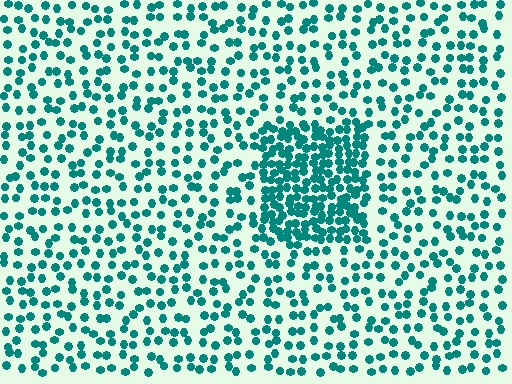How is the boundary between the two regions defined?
The boundary is defined by a change in element density (approximately 2.4x ratio). All elements are the same color, size, and shape.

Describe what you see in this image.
The image contains small teal elements arranged at two different densities. A rectangle-shaped region is visible where the elements are more densely packed than the surrounding area.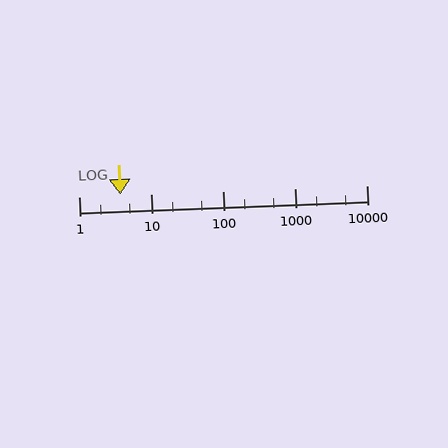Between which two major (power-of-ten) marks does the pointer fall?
The pointer is between 1 and 10.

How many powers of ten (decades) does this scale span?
The scale spans 4 decades, from 1 to 10000.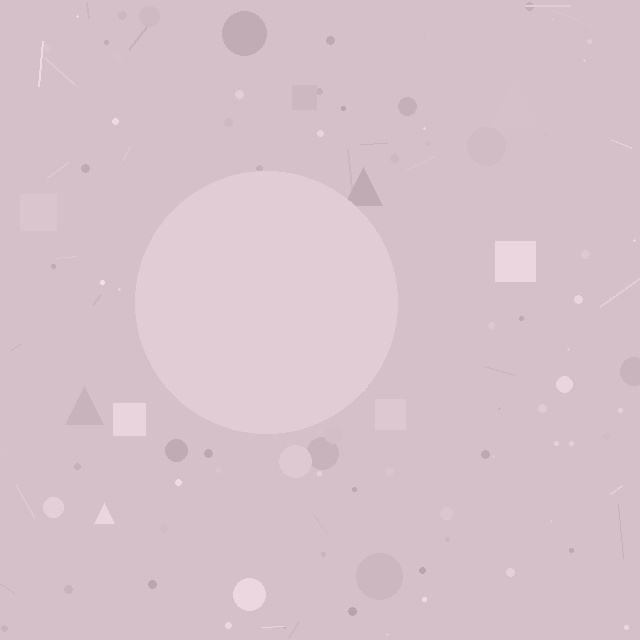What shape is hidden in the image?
A circle is hidden in the image.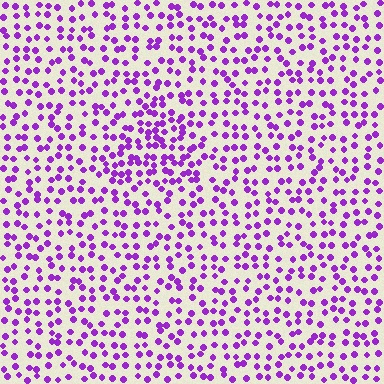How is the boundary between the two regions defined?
The boundary is defined by a change in element density (approximately 1.7x ratio). All elements are the same color, size, and shape.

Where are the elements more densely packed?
The elements are more densely packed inside the triangle boundary.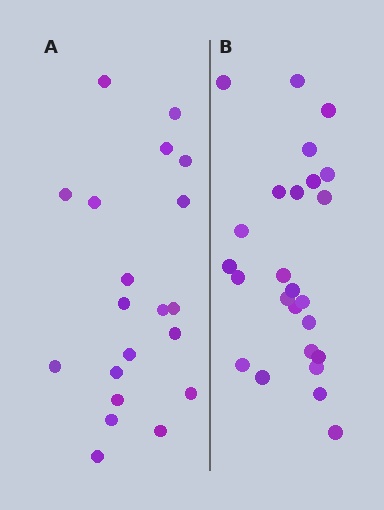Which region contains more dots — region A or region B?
Region B (the right region) has more dots.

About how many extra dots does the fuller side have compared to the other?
Region B has about 5 more dots than region A.